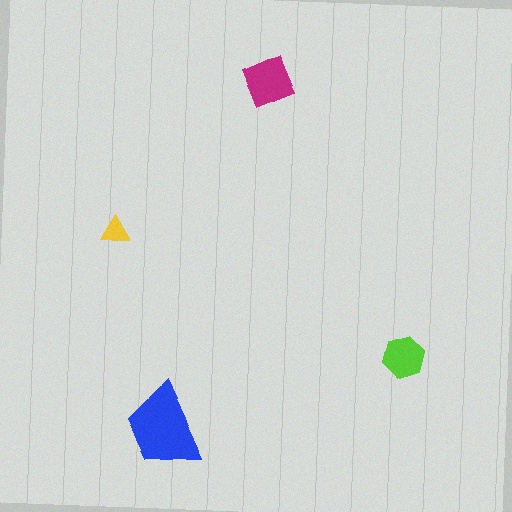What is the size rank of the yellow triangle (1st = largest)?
4th.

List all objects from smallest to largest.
The yellow triangle, the lime hexagon, the magenta diamond, the blue trapezoid.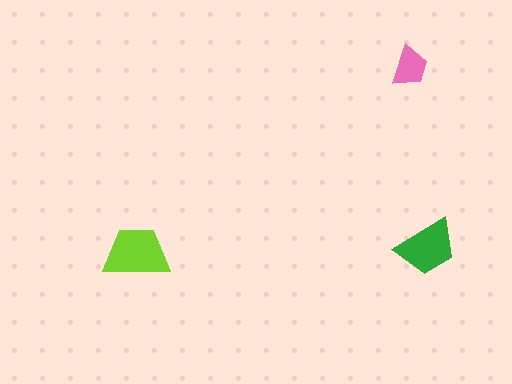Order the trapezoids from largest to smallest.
the lime one, the green one, the pink one.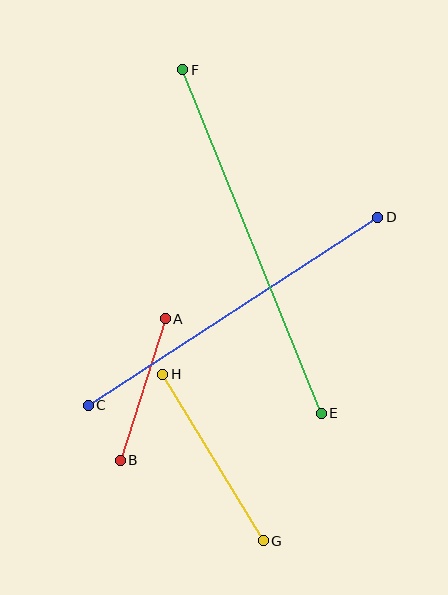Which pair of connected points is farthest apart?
Points E and F are farthest apart.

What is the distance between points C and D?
The distance is approximately 345 pixels.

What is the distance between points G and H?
The distance is approximately 194 pixels.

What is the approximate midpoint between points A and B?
The midpoint is at approximately (143, 389) pixels.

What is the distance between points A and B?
The distance is approximately 148 pixels.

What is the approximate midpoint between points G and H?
The midpoint is at approximately (213, 458) pixels.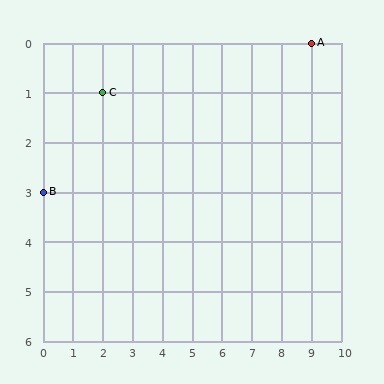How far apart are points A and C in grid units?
Points A and C are 7 columns and 1 row apart (about 7.1 grid units diagonally).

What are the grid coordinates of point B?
Point B is at grid coordinates (0, 3).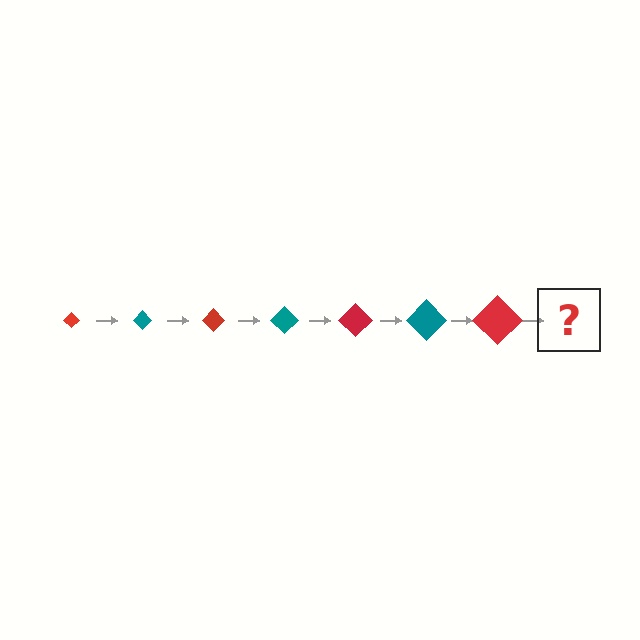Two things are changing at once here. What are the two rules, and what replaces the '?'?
The two rules are that the diamond grows larger each step and the color cycles through red and teal. The '?' should be a teal diamond, larger than the previous one.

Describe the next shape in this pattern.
It should be a teal diamond, larger than the previous one.